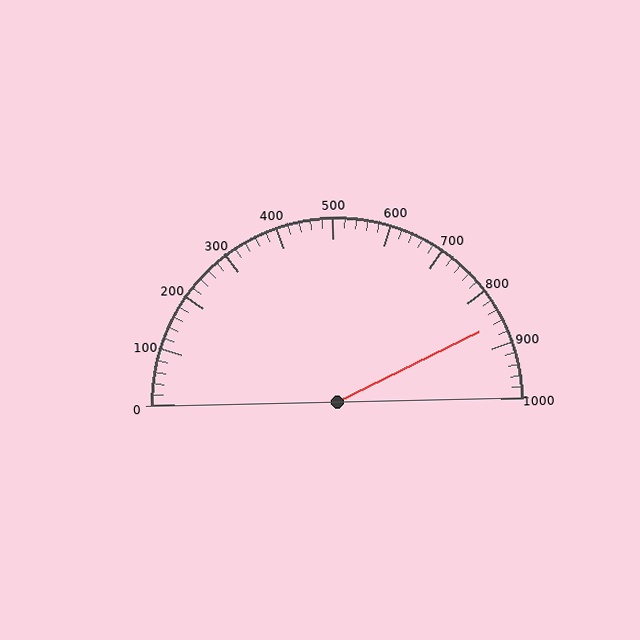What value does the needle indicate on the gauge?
The needle indicates approximately 860.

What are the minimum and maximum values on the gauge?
The gauge ranges from 0 to 1000.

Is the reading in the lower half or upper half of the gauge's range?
The reading is in the upper half of the range (0 to 1000).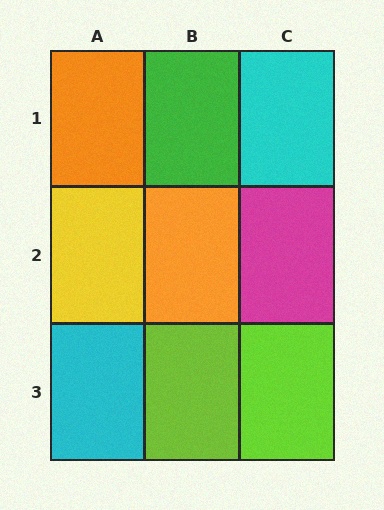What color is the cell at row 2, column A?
Yellow.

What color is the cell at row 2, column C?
Magenta.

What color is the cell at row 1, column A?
Orange.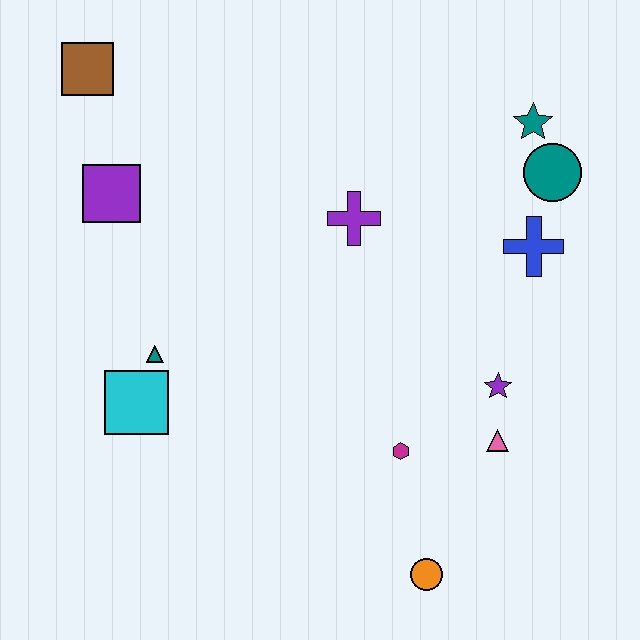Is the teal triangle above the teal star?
No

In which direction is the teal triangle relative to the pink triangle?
The teal triangle is to the left of the pink triangle.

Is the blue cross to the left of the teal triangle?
No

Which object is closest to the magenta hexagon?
The pink triangle is closest to the magenta hexagon.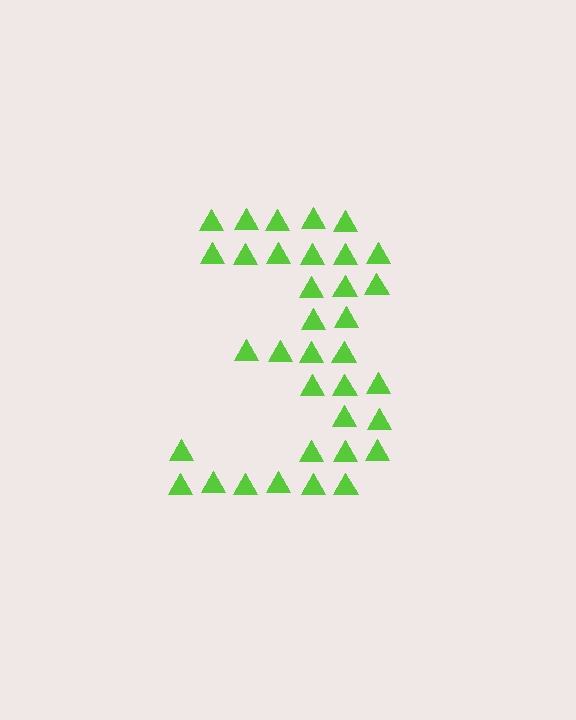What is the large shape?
The large shape is the digit 3.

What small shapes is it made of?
It is made of small triangles.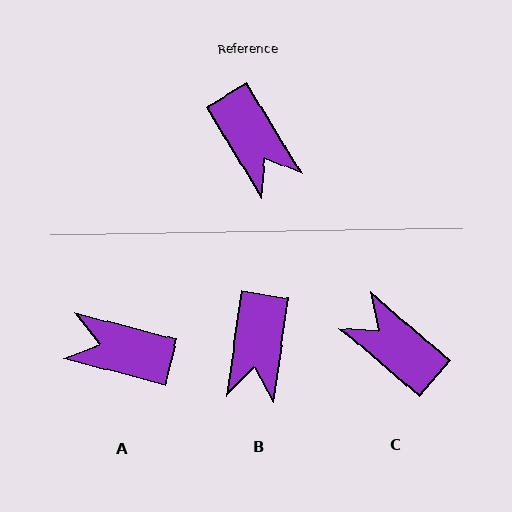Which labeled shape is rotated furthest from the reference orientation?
C, about 161 degrees away.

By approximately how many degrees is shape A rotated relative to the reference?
Approximately 135 degrees clockwise.